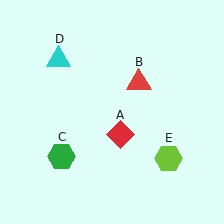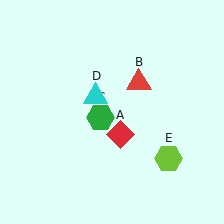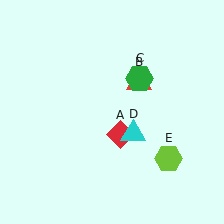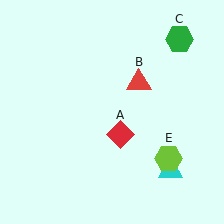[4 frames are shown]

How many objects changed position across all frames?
2 objects changed position: green hexagon (object C), cyan triangle (object D).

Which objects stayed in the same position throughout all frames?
Red diamond (object A) and red triangle (object B) and lime hexagon (object E) remained stationary.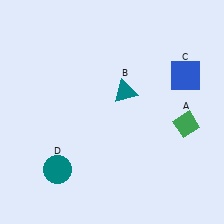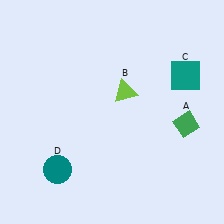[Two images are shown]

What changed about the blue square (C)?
In Image 1, C is blue. In Image 2, it changed to teal.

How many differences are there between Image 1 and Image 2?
There are 2 differences between the two images.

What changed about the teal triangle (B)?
In Image 1, B is teal. In Image 2, it changed to lime.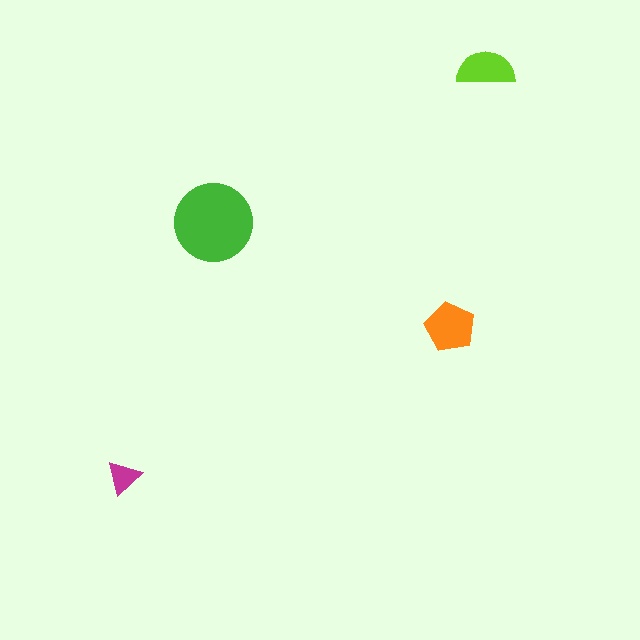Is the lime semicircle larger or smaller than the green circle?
Smaller.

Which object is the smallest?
The magenta triangle.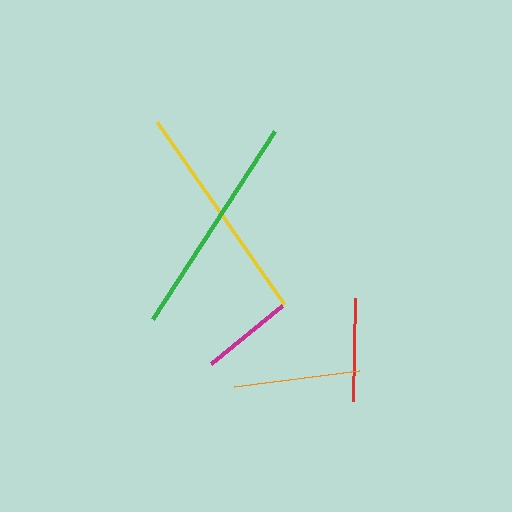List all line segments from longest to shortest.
From longest to shortest: green, yellow, orange, red, magenta.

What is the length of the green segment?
The green segment is approximately 224 pixels long.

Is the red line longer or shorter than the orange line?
The orange line is longer than the red line.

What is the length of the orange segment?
The orange segment is approximately 126 pixels long.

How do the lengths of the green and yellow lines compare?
The green and yellow lines are approximately the same length.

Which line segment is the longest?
The green line is the longest at approximately 224 pixels.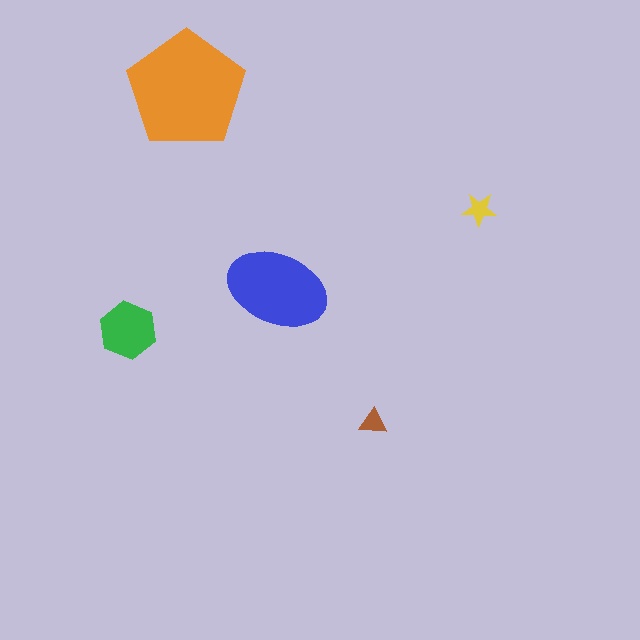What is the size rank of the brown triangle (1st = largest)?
5th.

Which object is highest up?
The orange pentagon is topmost.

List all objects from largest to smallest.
The orange pentagon, the blue ellipse, the green hexagon, the yellow star, the brown triangle.